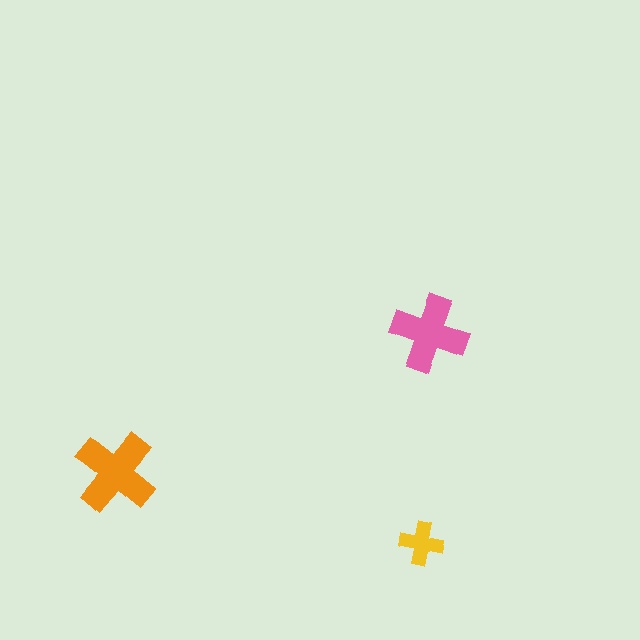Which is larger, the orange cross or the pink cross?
The orange one.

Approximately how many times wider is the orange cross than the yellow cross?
About 2 times wider.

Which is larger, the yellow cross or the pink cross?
The pink one.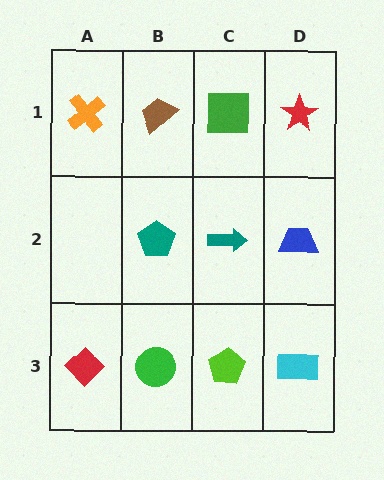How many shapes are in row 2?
3 shapes.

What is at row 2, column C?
A teal arrow.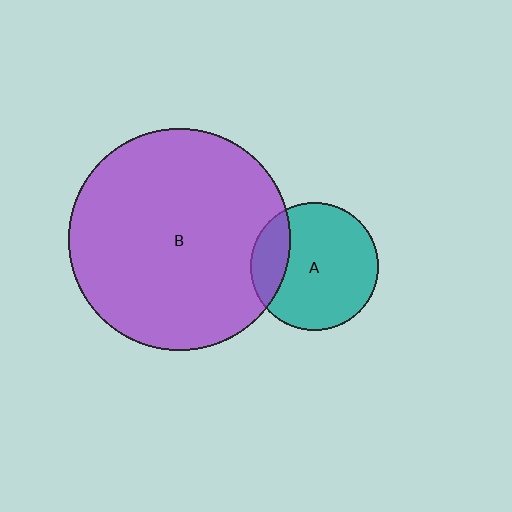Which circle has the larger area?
Circle B (purple).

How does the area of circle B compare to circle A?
Approximately 3.0 times.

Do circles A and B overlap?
Yes.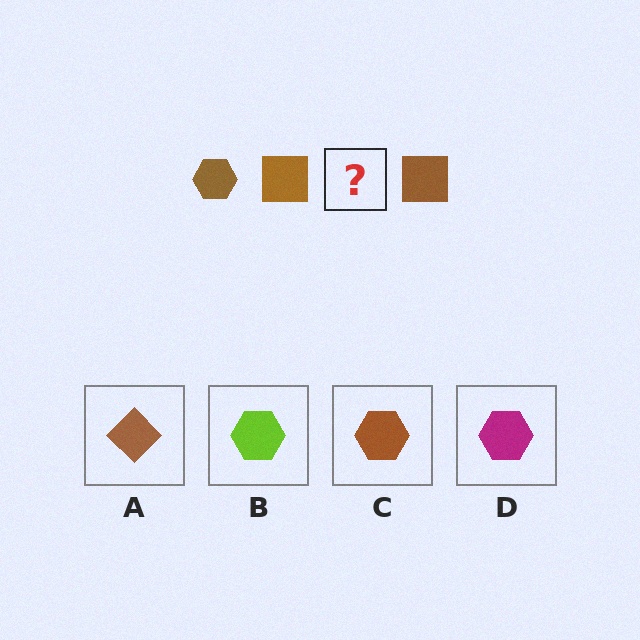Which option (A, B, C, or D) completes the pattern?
C.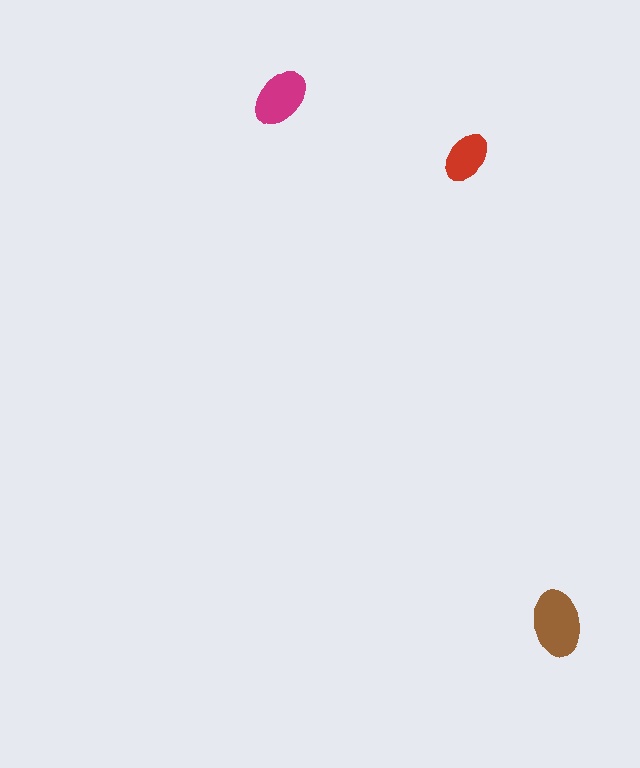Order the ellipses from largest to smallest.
the brown one, the magenta one, the red one.